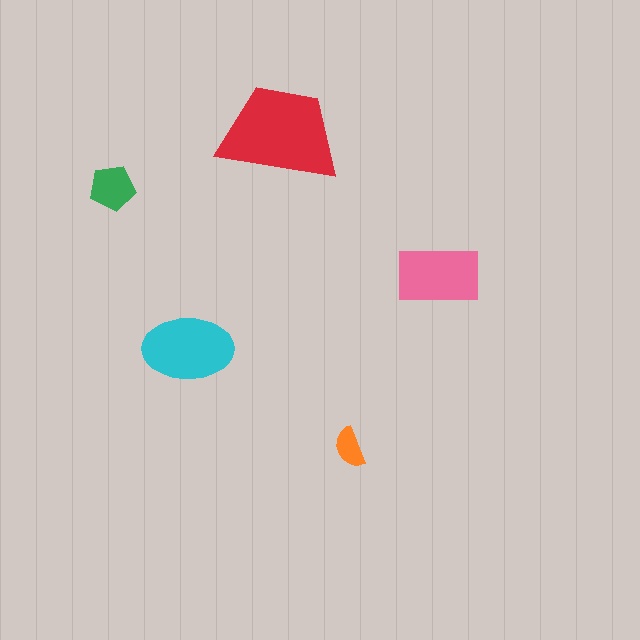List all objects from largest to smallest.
The red trapezoid, the cyan ellipse, the pink rectangle, the green pentagon, the orange semicircle.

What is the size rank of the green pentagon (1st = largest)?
4th.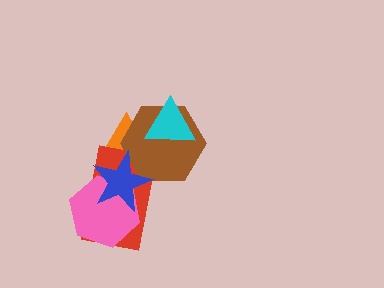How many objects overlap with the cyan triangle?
2 objects overlap with the cyan triangle.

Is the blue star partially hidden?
No, no other shape covers it.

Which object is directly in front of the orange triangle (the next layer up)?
The red rectangle is directly in front of the orange triangle.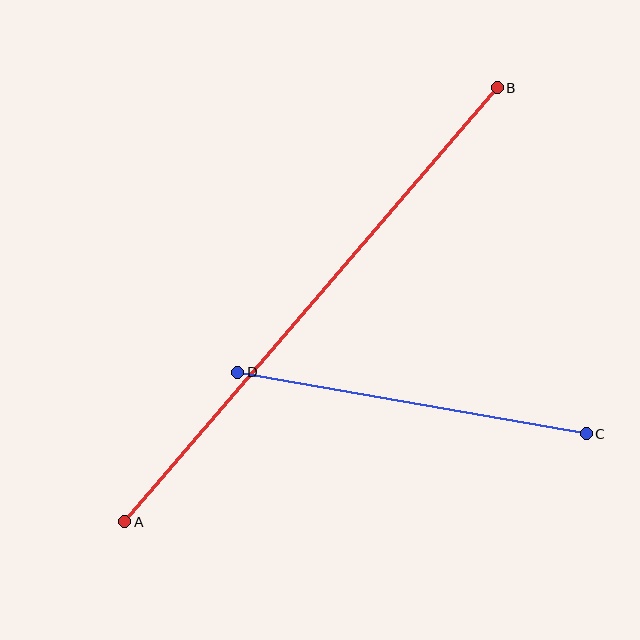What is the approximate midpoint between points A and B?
The midpoint is at approximately (311, 305) pixels.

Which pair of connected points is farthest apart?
Points A and B are farthest apart.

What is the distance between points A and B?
The distance is approximately 572 pixels.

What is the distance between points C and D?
The distance is approximately 354 pixels.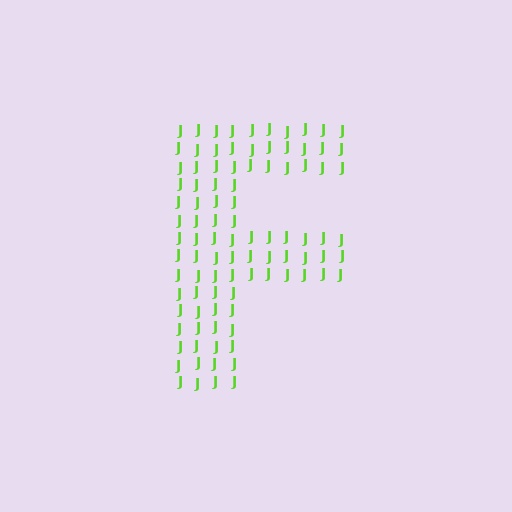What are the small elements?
The small elements are letter J's.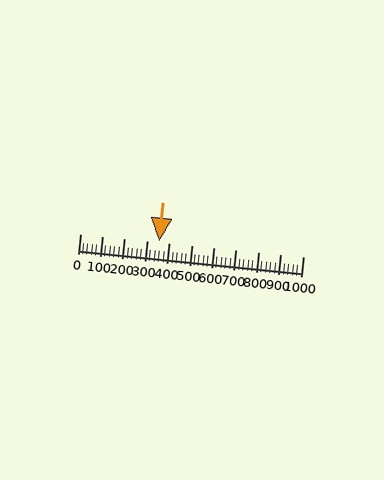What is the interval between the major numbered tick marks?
The major tick marks are spaced 100 units apart.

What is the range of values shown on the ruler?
The ruler shows values from 0 to 1000.